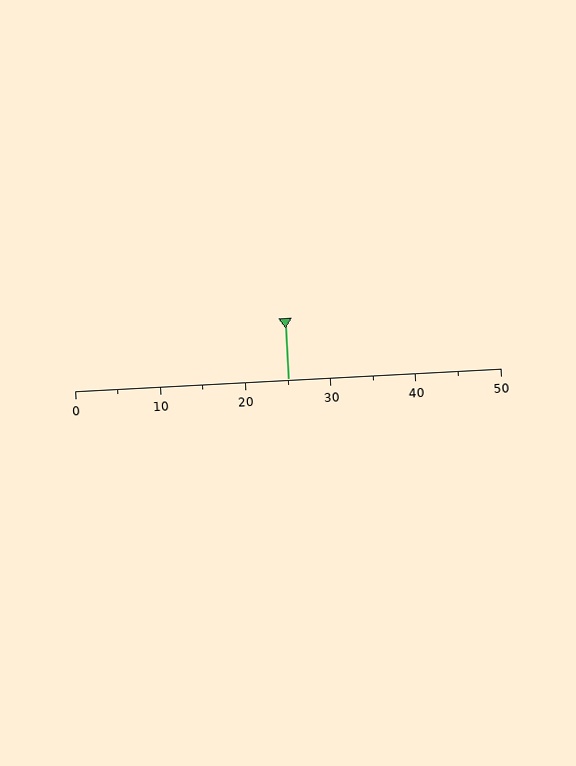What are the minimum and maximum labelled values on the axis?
The axis runs from 0 to 50.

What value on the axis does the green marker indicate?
The marker indicates approximately 25.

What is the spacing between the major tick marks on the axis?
The major ticks are spaced 10 apart.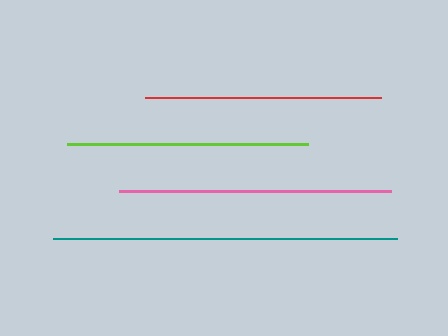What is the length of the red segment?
The red segment is approximately 236 pixels long.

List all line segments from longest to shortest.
From longest to shortest: teal, pink, lime, red.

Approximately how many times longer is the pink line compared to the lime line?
The pink line is approximately 1.1 times the length of the lime line.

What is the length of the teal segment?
The teal segment is approximately 344 pixels long.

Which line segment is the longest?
The teal line is the longest at approximately 344 pixels.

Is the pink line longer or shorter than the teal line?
The teal line is longer than the pink line.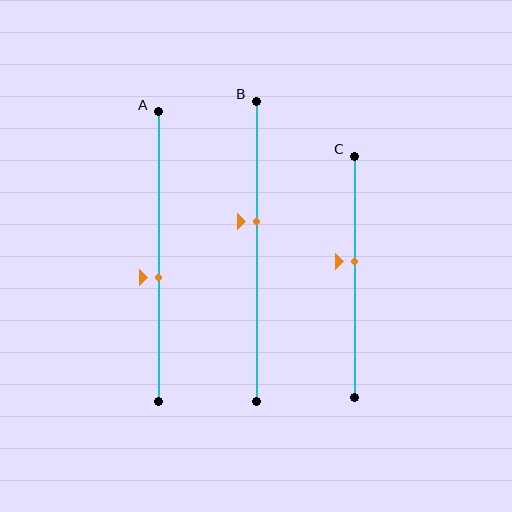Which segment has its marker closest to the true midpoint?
Segment C has its marker closest to the true midpoint.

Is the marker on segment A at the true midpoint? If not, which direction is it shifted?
No, the marker on segment A is shifted downward by about 7% of the segment length.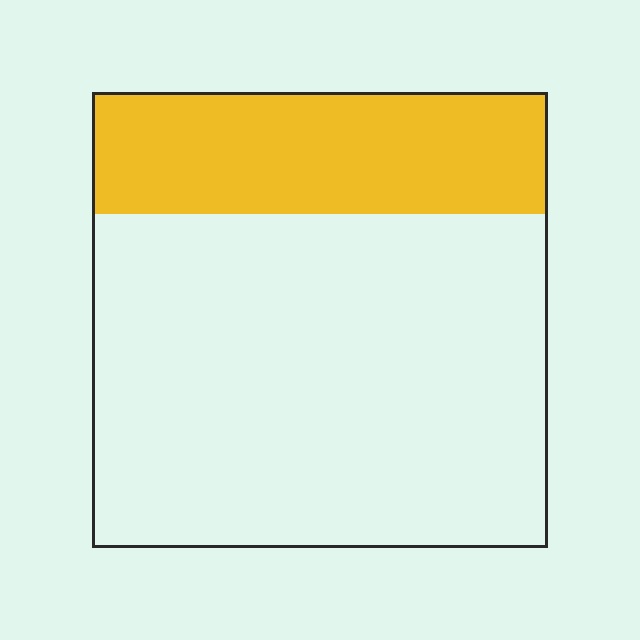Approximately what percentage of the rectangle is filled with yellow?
Approximately 25%.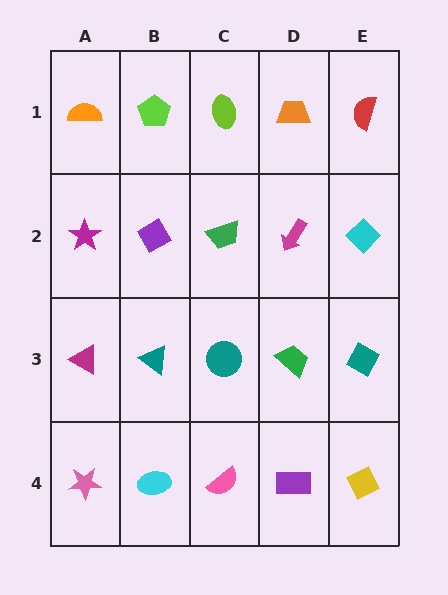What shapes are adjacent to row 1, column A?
A magenta star (row 2, column A), a lime pentagon (row 1, column B).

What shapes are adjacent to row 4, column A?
A magenta triangle (row 3, column A), a cyan ellipse (row 4, column B).